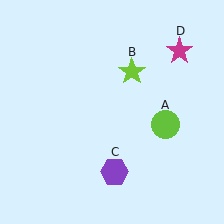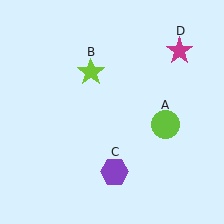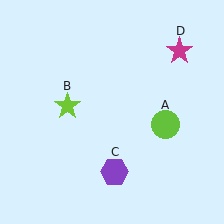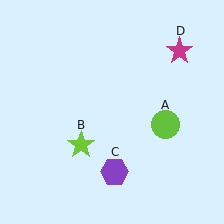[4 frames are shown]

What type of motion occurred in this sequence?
The lime star (object B) rotated counterclockwise around the center of the scene.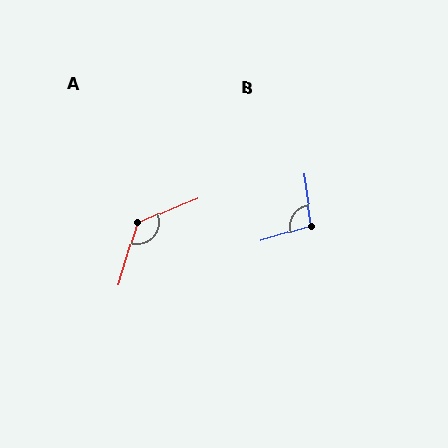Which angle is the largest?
A, at approximately 129 degrees.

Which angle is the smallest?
B, at approximately 100 degrees.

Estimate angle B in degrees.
Approximately 100 degrees.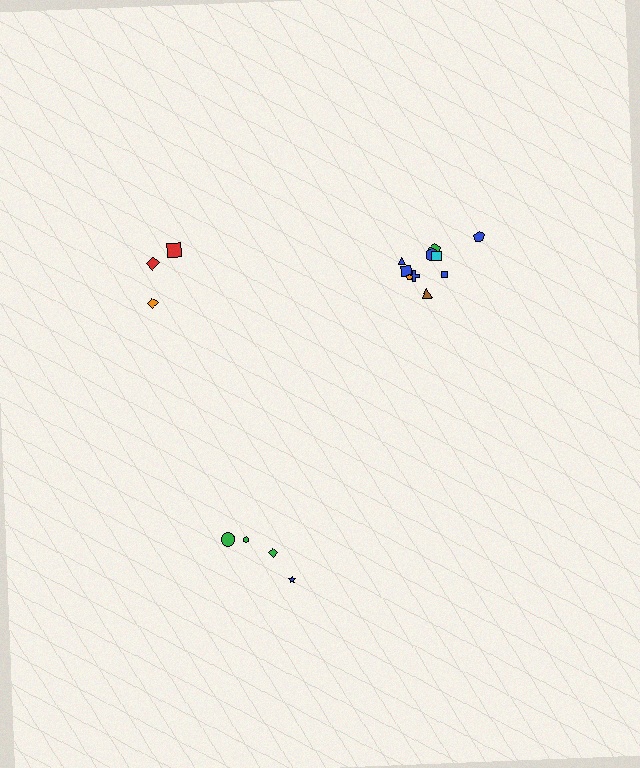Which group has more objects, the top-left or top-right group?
The top-right group.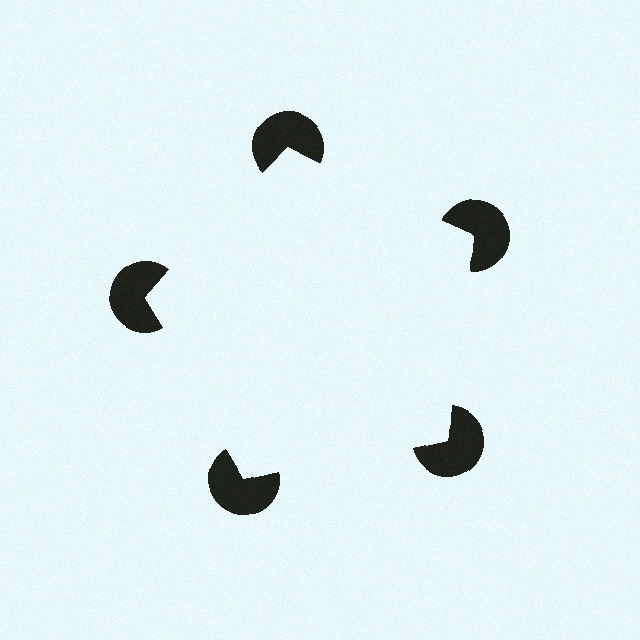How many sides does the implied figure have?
5 sides.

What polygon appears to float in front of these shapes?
An illusory pentagon — its edges are inferred from the aligned wedge cuts in the pac-man discs, not physically drawn.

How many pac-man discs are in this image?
There are 5 — one at each vertex of the illusory pentagon.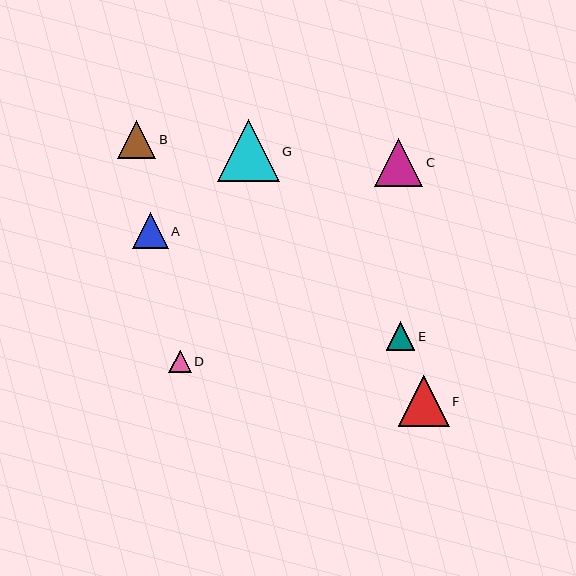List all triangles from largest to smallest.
From largest to smallest: G, F, C, B, A, E, D.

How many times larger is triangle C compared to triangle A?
Triangle C is approximately 1.3 times the size of triangle A.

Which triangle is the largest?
Triangle G is the largest with a size of approximately 62 pixels.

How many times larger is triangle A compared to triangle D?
Triangle A is approximately 1.6 times the size of triangle D.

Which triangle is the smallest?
Triangle D is the smallest with a size of approximately 22 pixels.